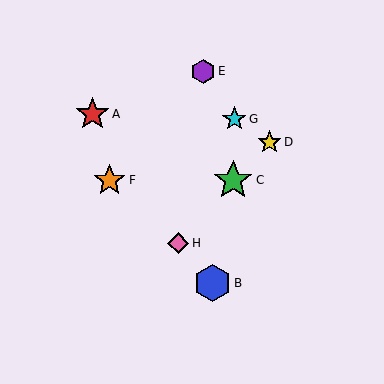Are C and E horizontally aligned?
No, C is at y≈180 and E is at y≈71.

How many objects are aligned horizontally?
2 objects (C, F) are aligned horizontally.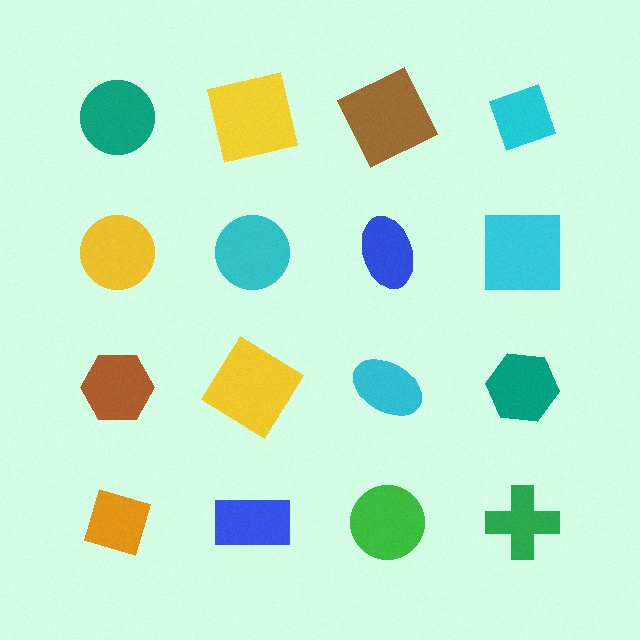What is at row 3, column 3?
A cyan ellipse.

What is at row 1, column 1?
A teal circle.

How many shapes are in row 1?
4 shapes.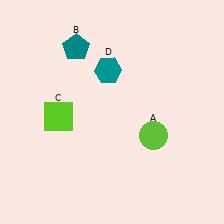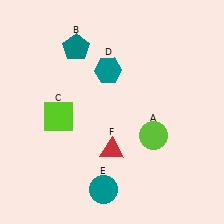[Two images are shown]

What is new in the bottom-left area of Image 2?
A teal circle (E) was added in the bottom-left area of Image 2.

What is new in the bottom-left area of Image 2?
A red triangle (F) was added in the bottom-left area of Image 2.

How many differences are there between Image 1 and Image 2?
There are 2 differences between the two images.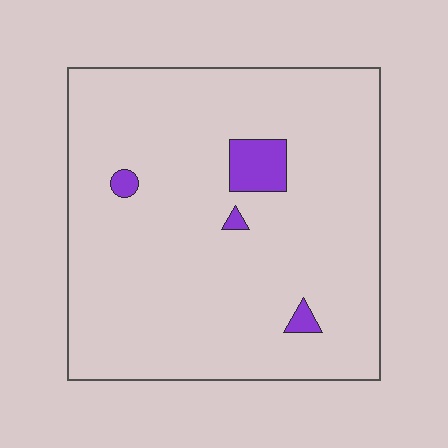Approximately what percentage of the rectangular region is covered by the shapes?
Approximately 5%.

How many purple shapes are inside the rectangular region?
4.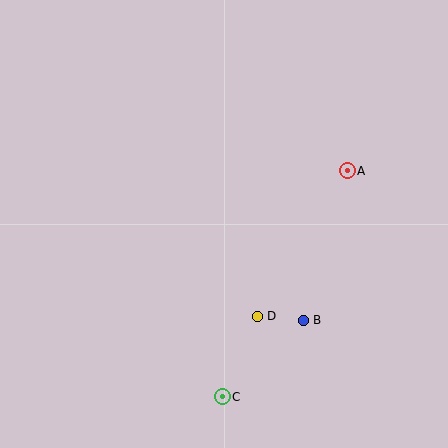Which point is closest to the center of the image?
Point D at (257, 316) is closest to the center.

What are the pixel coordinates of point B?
Point B is at (303, 320).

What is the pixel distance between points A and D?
The distance between A and D is 171 pixels.